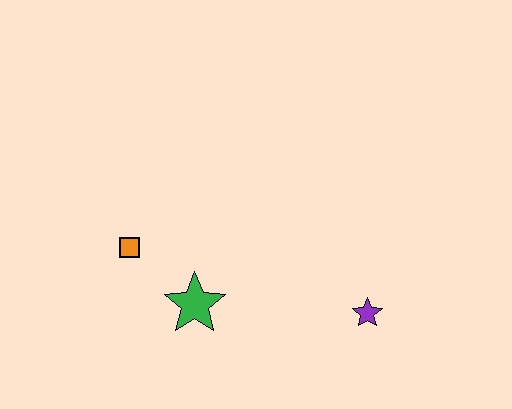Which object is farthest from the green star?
The purple star is farthest from the green star.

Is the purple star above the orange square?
No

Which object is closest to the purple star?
The green star is closest to the purple star.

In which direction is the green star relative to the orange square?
The green star is to the right of the orange square.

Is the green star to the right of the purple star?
No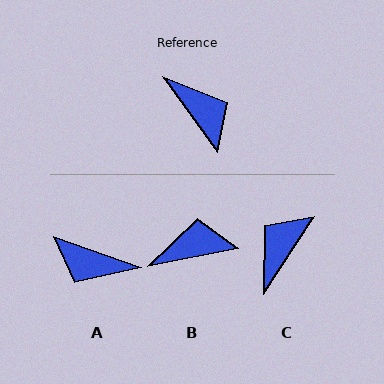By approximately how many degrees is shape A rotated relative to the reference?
Approximately 145 degrees clockwise.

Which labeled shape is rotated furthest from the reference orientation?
A, about 145 degrees away.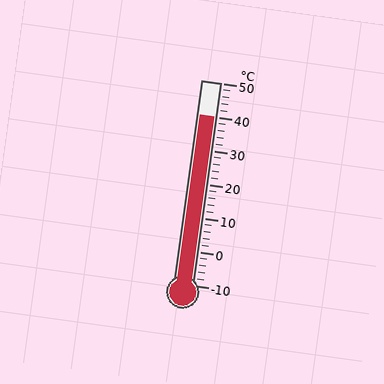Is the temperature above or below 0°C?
The temperature is above 0°C.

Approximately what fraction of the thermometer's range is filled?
The thermometer is filled to approximately 85% of its range.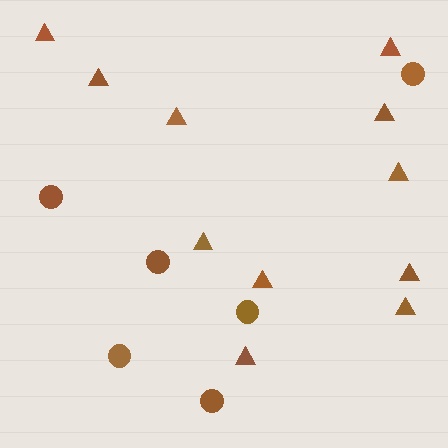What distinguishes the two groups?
There are 2 groups: one group of triangles (11) and one group of circles (6).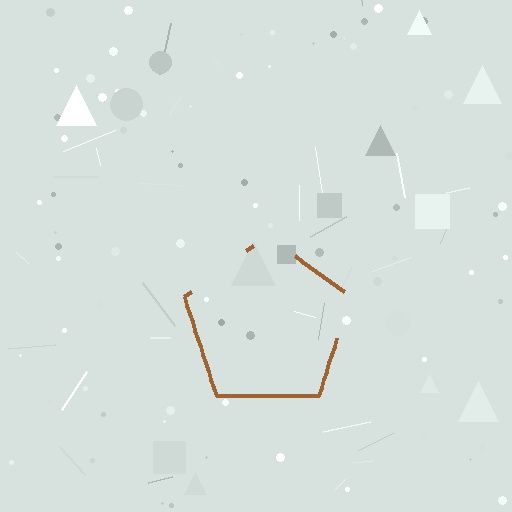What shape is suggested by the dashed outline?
The dashed outline suggests a pentagon.